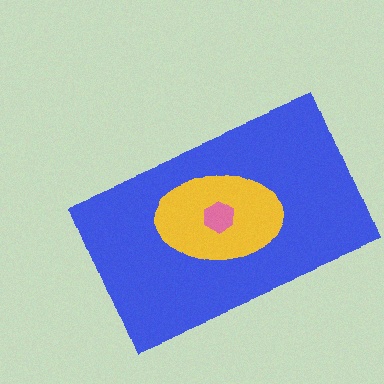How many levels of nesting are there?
3.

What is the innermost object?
The pink hexagon.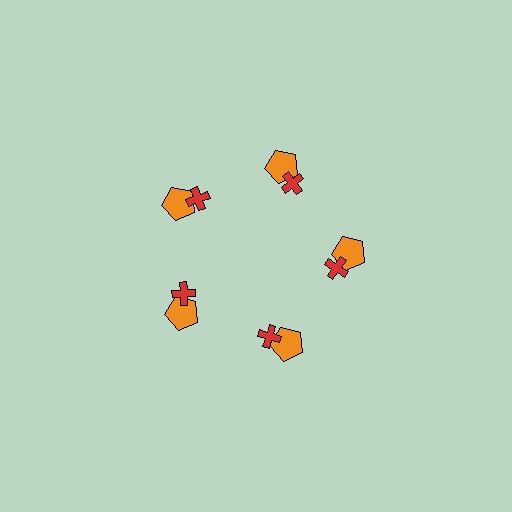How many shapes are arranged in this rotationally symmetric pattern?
There are 10 shapes, arranged in 5 groups of 2.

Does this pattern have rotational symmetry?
Yes, this pattern has 5-fold rotational symmetry. It looks the same after rotating 72 degrees around the center.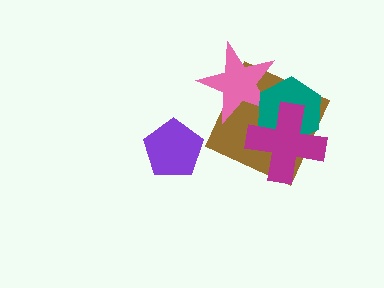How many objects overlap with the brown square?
3 objects overlap with the brown square.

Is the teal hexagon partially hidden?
Yes, it is partially covered by another shape.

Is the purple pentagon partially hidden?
No, no other shape covers it.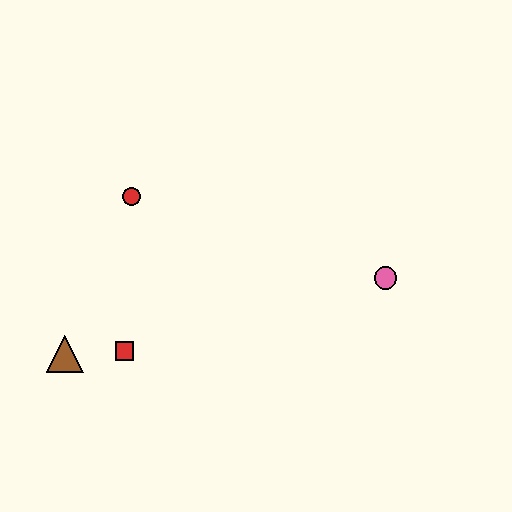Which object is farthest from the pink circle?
The brown triangle is farthest from the pink circle.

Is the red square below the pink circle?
Yes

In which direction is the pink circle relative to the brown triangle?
The pink circle is to the right of the brown triangle.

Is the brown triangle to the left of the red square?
Yes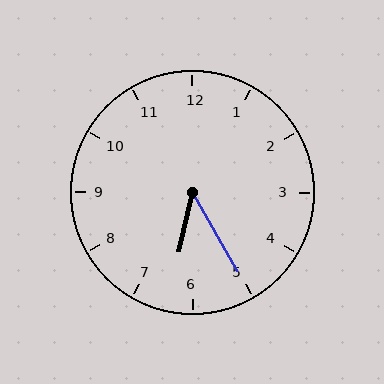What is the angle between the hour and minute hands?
Approximately 42 degrees.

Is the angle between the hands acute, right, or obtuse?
It is acute.